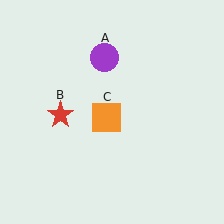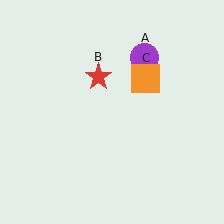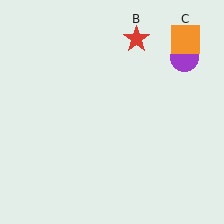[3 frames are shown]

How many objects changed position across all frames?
3 objects changed position: purple circle (object A), red star (object B), orange square (object C).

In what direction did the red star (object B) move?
The red star (object B) moved up and to the right.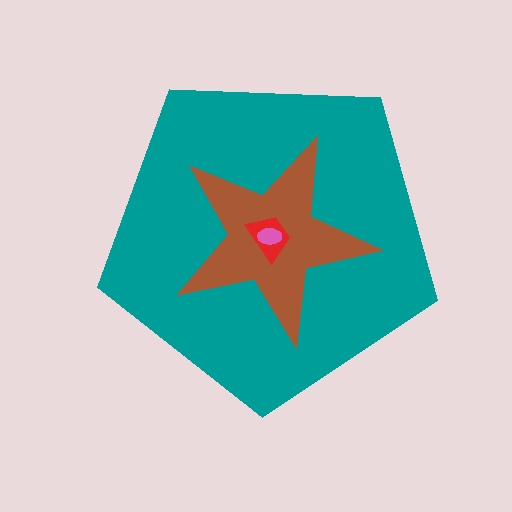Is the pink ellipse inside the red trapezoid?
Yes.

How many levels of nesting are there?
4.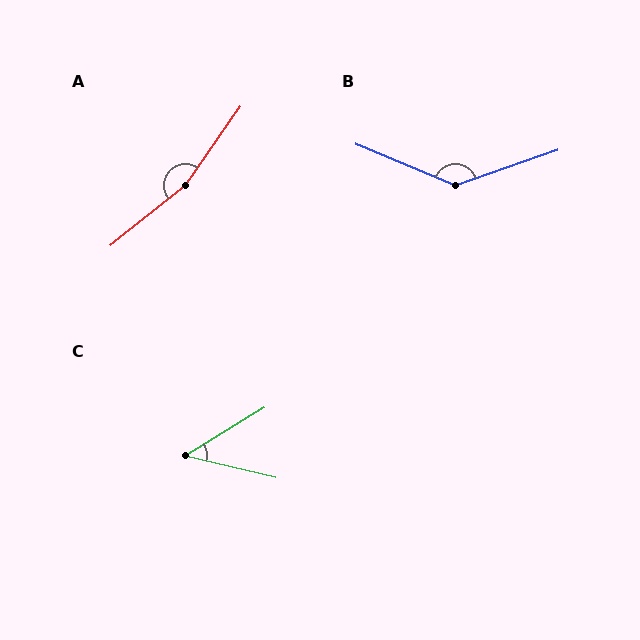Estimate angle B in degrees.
Approximately 138 degrees.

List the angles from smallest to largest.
C (45°), B (138°), A (163°).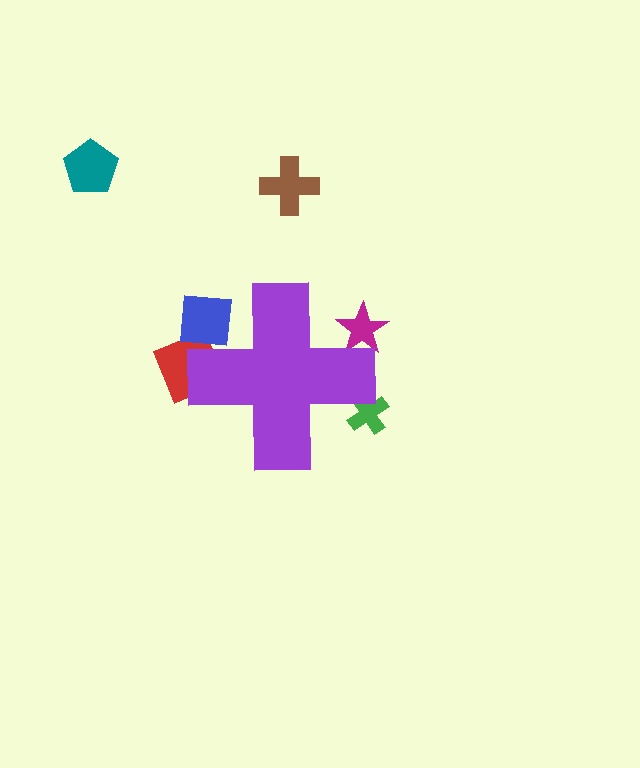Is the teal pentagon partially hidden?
No, the teal pentagon is fully visible.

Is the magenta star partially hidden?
Yes, the magenta star is partially hidden behind the purple cross.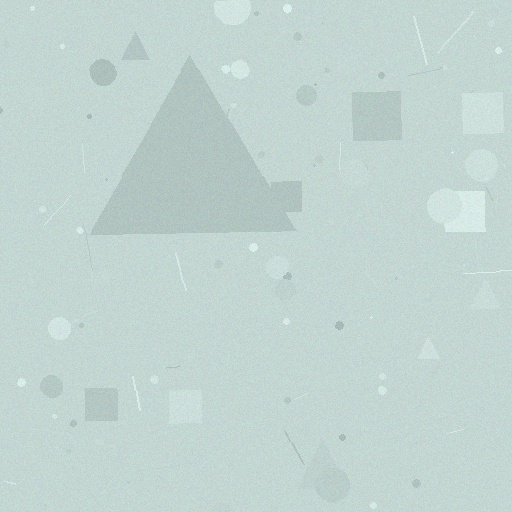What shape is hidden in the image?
A triangle is hidden in the image.